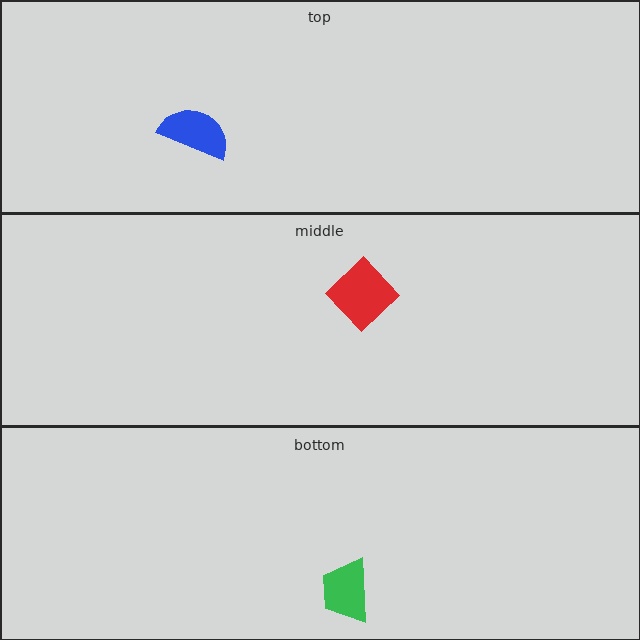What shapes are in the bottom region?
The green trapezoid.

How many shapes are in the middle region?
1.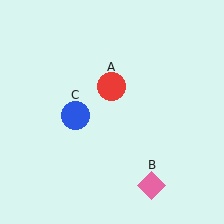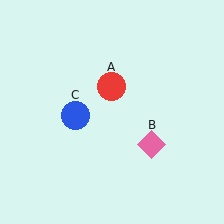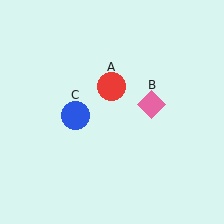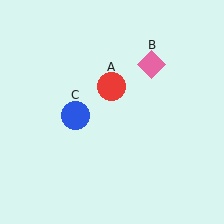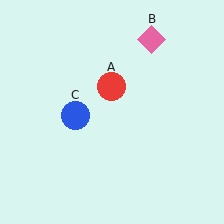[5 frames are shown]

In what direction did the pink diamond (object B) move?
The pink diamond (object B) moved up.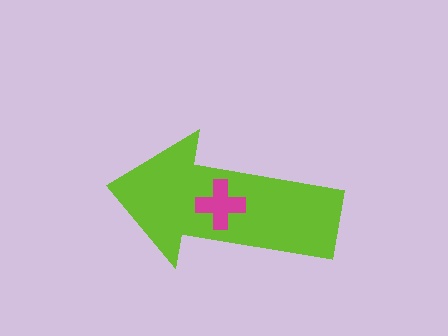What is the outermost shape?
The lime arrow.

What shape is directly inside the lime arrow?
The magenta cross.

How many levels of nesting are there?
2.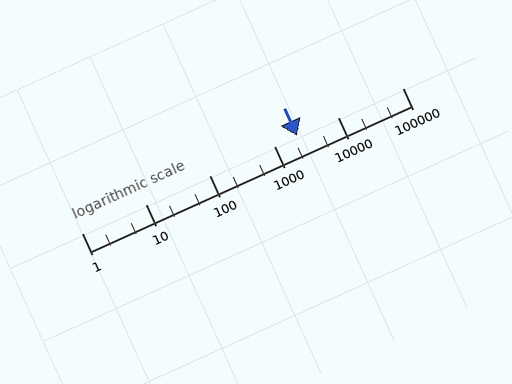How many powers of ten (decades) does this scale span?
The scale spans 5 decades, from 1 to 100000.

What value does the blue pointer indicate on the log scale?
The pointer indicates approximately 2300.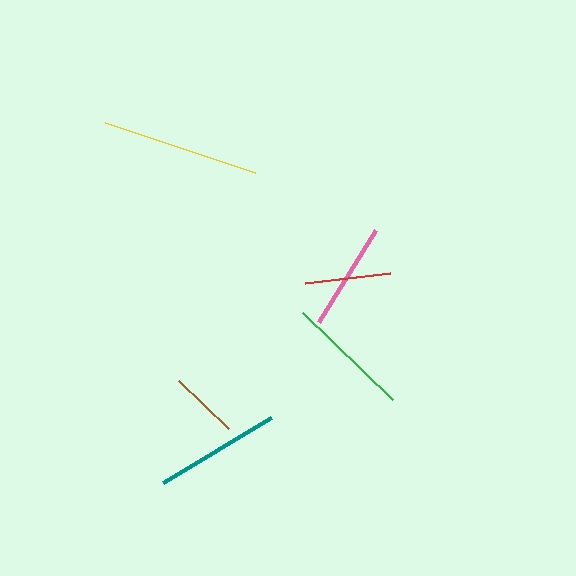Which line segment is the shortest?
The brown line is the shortest at approximately 70 pixels.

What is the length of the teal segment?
The teal segment is approximately 126 pixels long.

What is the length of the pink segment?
The pink segment is approximately 109 pixels long.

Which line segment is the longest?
The yellow line is the longest at approximately 158 pixels.